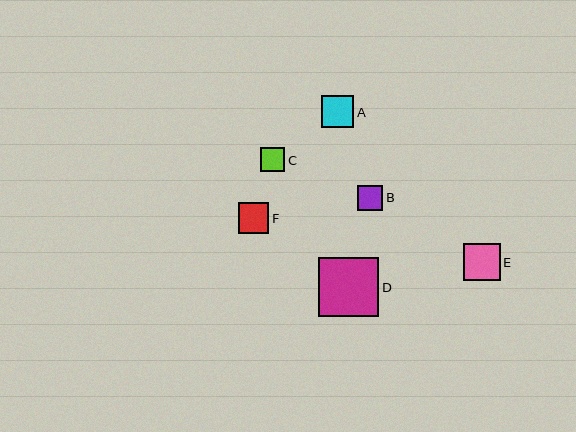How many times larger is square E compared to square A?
Square E is approximately 1.1 times the size of square A.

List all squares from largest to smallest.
From largest to smallest: D, E, A, F, B, C.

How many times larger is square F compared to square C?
Square F is approximately 1.3 times the size of square C.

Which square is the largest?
Square D is the largest with a size of approximately 60 pixels.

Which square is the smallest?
Square C is the smallest with a size of approximately 24 pixels.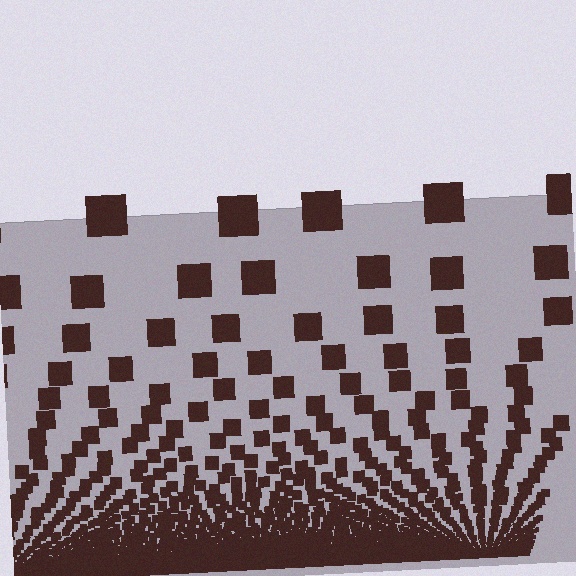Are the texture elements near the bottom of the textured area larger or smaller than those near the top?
Smaller. The gradient is inverted — elements near the bottom are smaller and denser.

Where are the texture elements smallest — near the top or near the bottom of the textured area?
Near the bottom.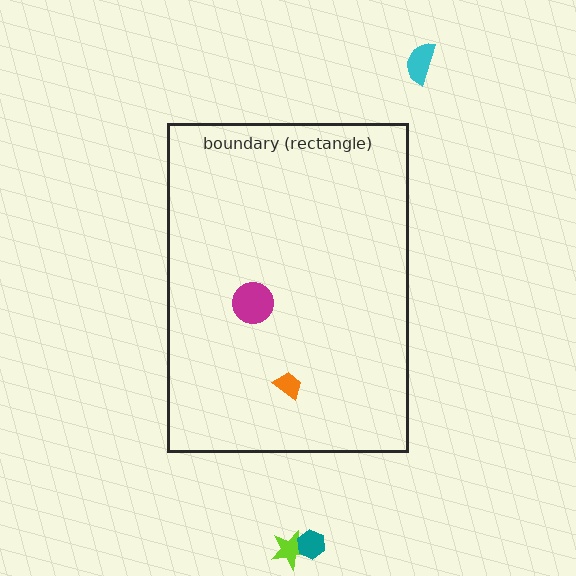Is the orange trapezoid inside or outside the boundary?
Inside.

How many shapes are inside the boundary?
2 inside, 3 outside.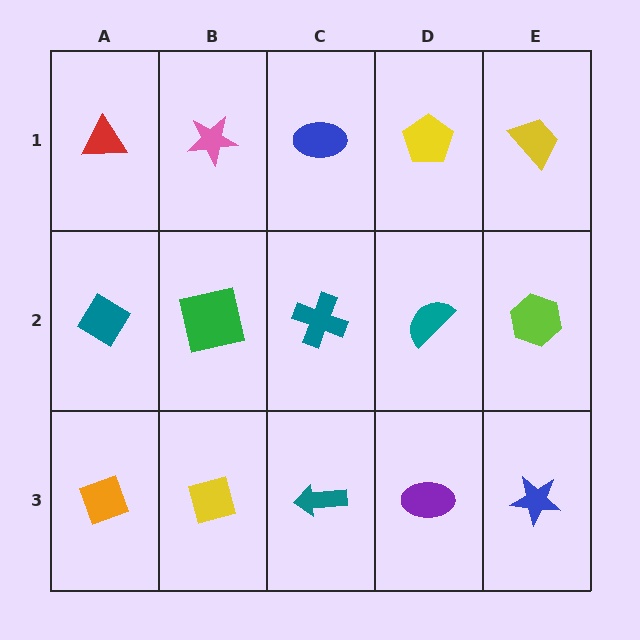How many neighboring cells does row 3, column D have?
3.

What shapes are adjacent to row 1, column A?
A teal diamond (row 2, column A), a pink star (row 1, column B).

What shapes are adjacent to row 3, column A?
A teal diamond (row 2, column A), a yellow diamond (row 3, column B).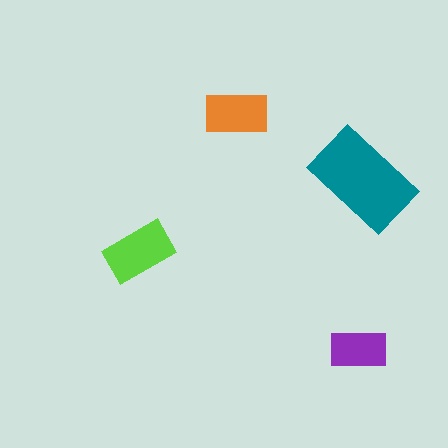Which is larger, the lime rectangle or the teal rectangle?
The teal one.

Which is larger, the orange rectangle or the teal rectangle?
The teal one.